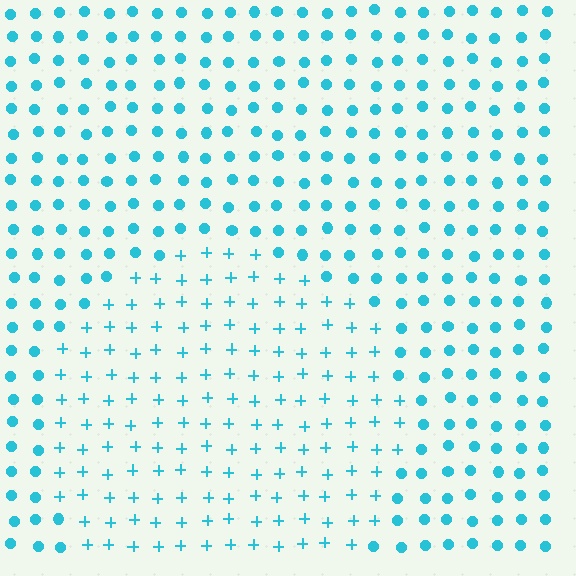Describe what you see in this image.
The image is filled with small cyan elements arranged in a uniform grid. A circle-shaped region contains plus signs, while the surrounding area contains circles. The boundary is defined purely by the change in element shape.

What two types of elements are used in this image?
The image uses plus signs inside the circle region and circles outside it.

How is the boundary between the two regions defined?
The boundary is defined by a change in element shape: plus signs inside vs. circles outside. All elements share the same color and spacing.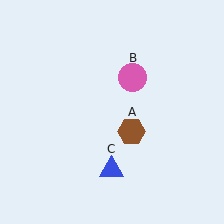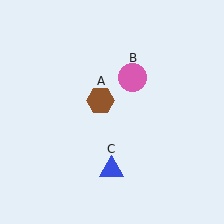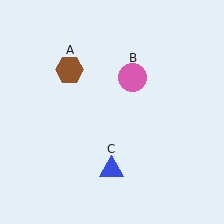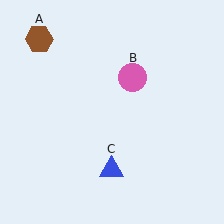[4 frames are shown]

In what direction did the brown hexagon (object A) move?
The brown hexagon (object A) moved up and to the left.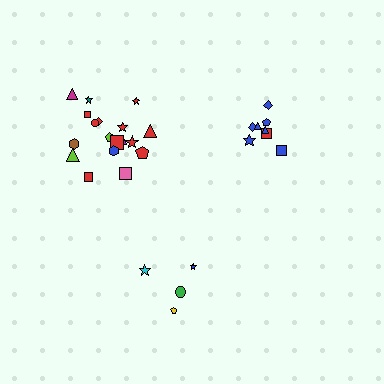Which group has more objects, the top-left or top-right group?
The top-left group.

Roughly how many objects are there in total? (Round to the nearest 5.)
Roughly 30 objects in total.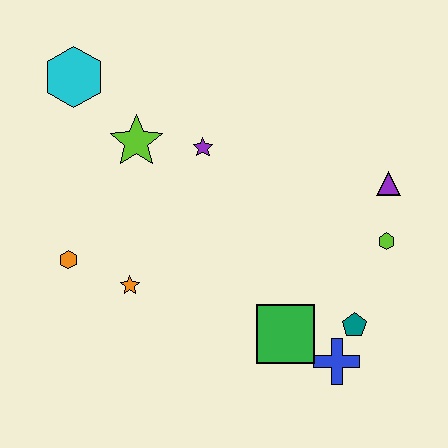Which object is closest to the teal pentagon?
The blue cross is closest to the teal pentagon.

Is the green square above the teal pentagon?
No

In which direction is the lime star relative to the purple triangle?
The lime star is to the left of the purple triangle.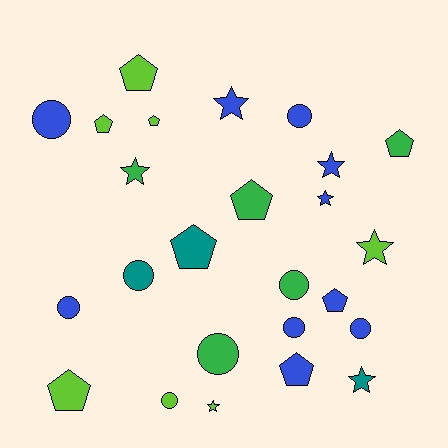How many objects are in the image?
There are 25 objects.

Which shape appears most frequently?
Circle, with 9 objects.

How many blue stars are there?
There are 3 blue stars.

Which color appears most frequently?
Blue, with 10 objects.